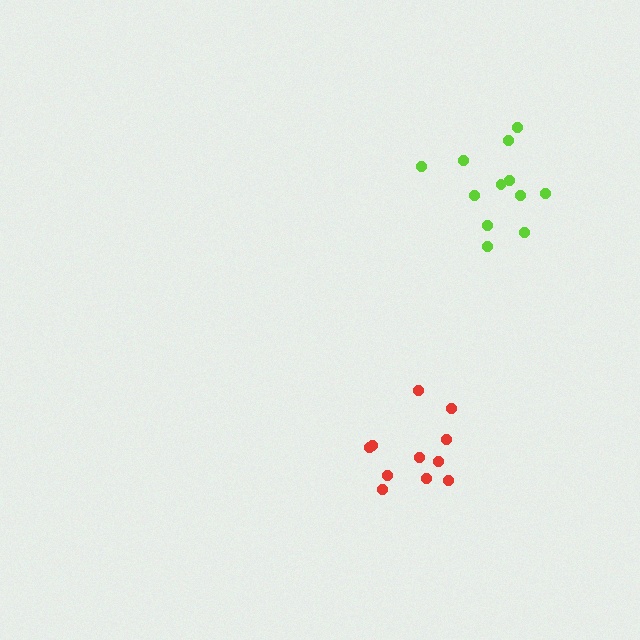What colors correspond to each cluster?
The clusters are colored: lime, red.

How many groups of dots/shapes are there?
There are 2 groups.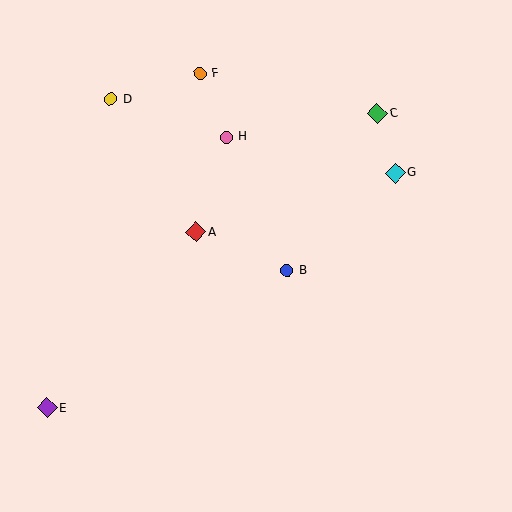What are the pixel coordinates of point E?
Point E is at (47, 408).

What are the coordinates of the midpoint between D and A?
The midpoint between D and A is at (153, 166).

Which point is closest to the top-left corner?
Point D is closest to the top-left corner.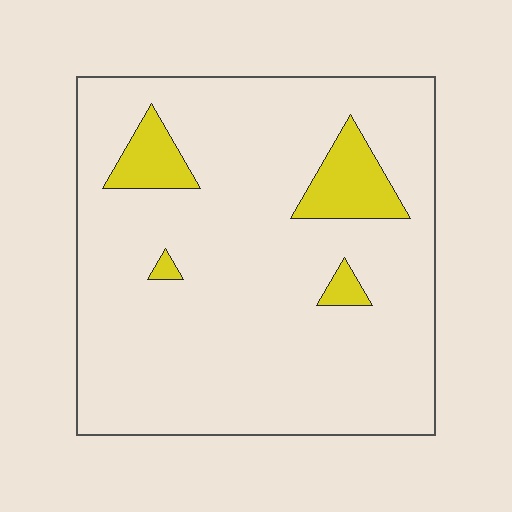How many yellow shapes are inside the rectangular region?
4.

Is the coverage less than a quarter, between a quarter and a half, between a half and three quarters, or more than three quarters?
Less than a quarter.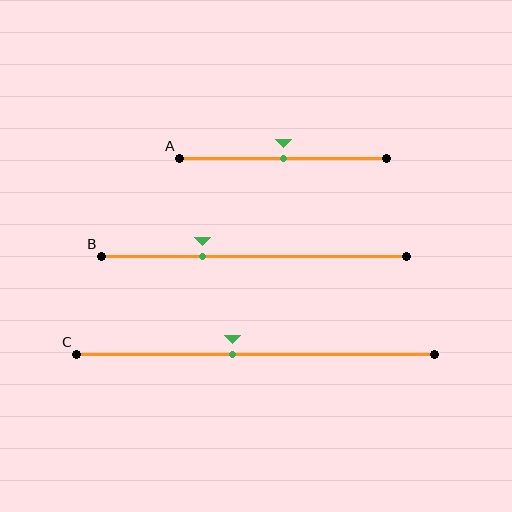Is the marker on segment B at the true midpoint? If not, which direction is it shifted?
No, the marker on segment B is shifted to the left by about 17% of the segment length.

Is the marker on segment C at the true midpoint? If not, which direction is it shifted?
No, the marker on segment C is shifted to the left by about 7% of the segment length.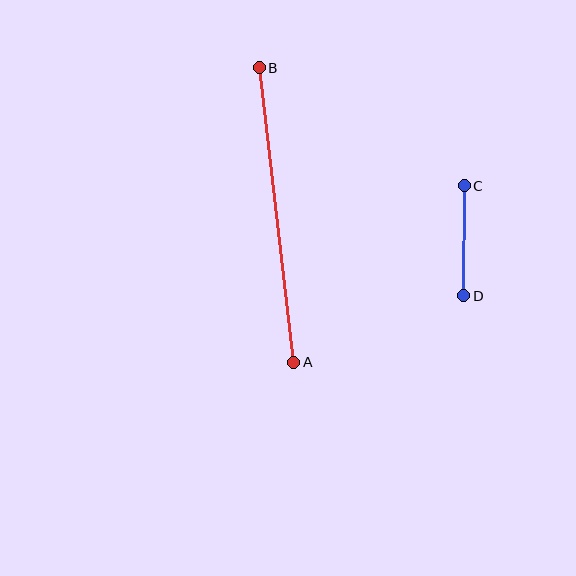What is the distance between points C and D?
The distance is approximately 110 pixels.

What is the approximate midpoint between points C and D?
The midpoint is at approximately (464, 241) pixels.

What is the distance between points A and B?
The distance is approximately 297 pixels.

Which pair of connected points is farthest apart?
Points A and B are farthest apart.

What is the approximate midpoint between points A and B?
The midpoint is at approximately (277, 215) pixels.